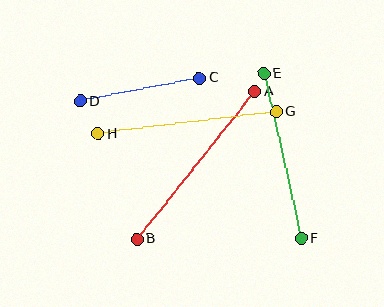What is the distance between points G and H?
The distance is approximately 179 pixels.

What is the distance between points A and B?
The distance is approximately 189 pixels.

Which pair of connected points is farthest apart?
Points A and B are farthest apart.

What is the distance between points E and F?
The distance is approximately 169 pixels.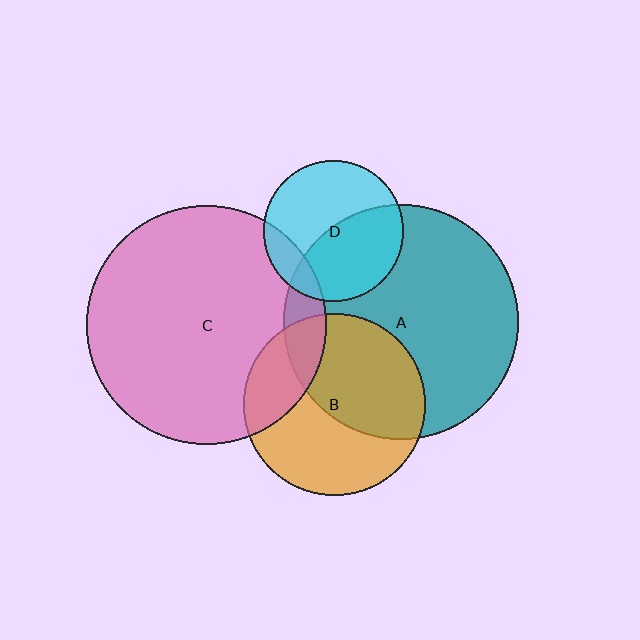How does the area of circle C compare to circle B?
Approximately 1.7 times.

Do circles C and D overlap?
Yes.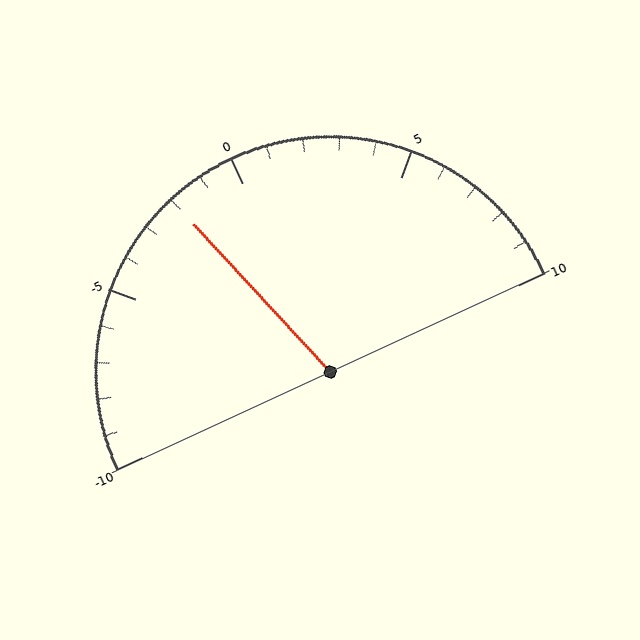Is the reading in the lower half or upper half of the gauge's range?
The reading is in the lower half of the range (-10 to 10).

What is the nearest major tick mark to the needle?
The nearest major tick mark is 0.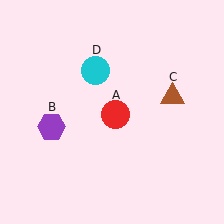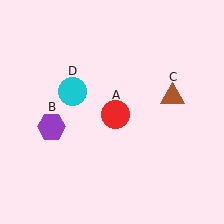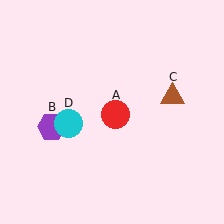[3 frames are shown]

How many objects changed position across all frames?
1 object changed position: cyan circle (object D).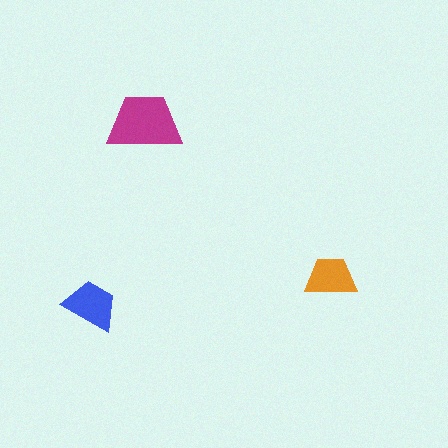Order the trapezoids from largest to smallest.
the magenta one, the blue one, the orange one.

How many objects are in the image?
There are 3 objects in the image.